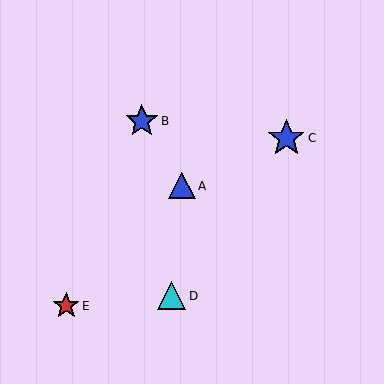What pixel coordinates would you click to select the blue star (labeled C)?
Click at (286, 138) to select the blue star C.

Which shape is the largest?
The blue star (labeled C) is the largest.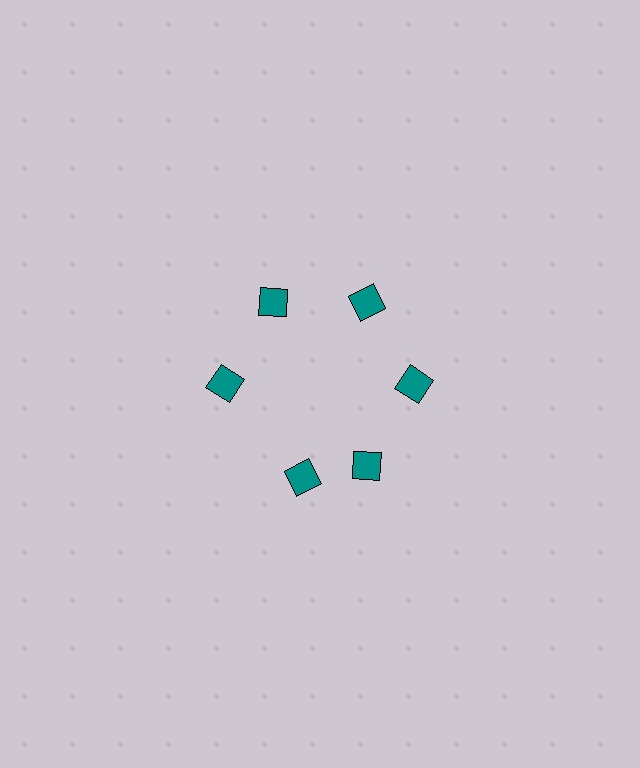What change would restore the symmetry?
The symmetry would be restored by rotating it back into even spacing with its neighbors so that all 6 diamonds sit at equal angles and equal distance from the center.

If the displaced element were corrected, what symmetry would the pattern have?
It would have 6-fold rotational symmetry — the pattern would map onto itself every 60 degrees.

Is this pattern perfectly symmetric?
No. The 6 teal diamonds are arranged in a ring, but one element near the 7 o'clock position is rotated out of alignment along the ring, breaking the 6-fold rotational symmetry.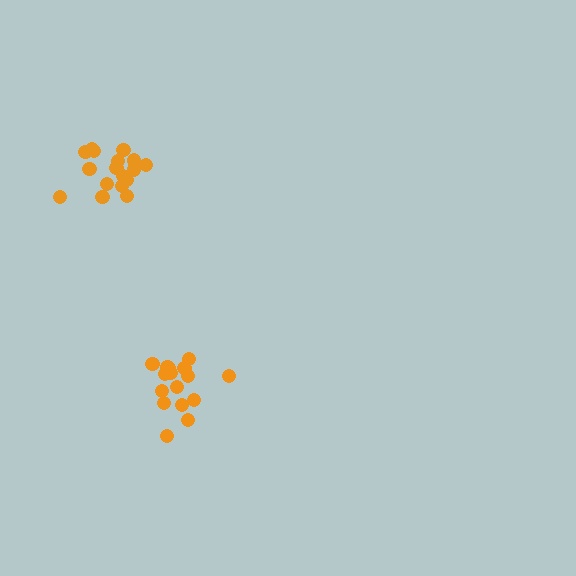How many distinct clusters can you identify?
There are 2 distinct clusters.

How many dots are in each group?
Group 1: 17 dots, Group 2: 16 dots (33 total).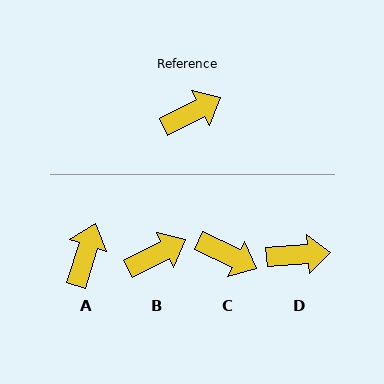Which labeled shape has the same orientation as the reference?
B.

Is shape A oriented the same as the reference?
No, it is off by about 45 degrees.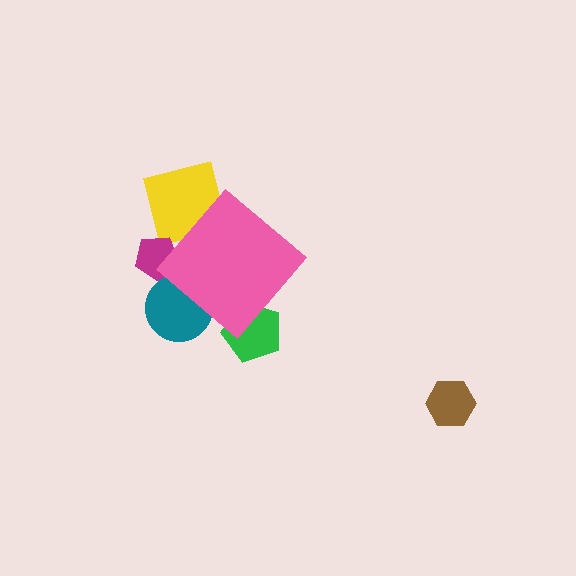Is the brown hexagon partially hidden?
No, the brown hexagon is fully visible.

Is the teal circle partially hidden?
Yes, the teal circle is partially hidden behind the pink diamond.